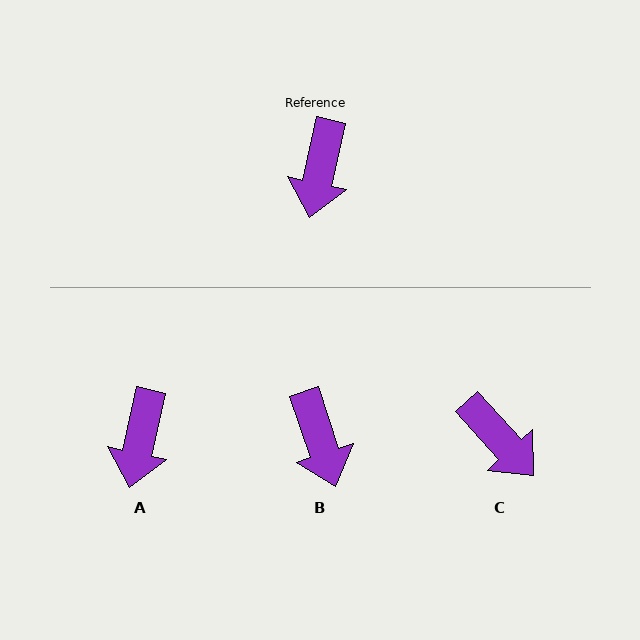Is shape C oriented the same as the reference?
No, it is off by about 55 degrees.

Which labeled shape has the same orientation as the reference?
A.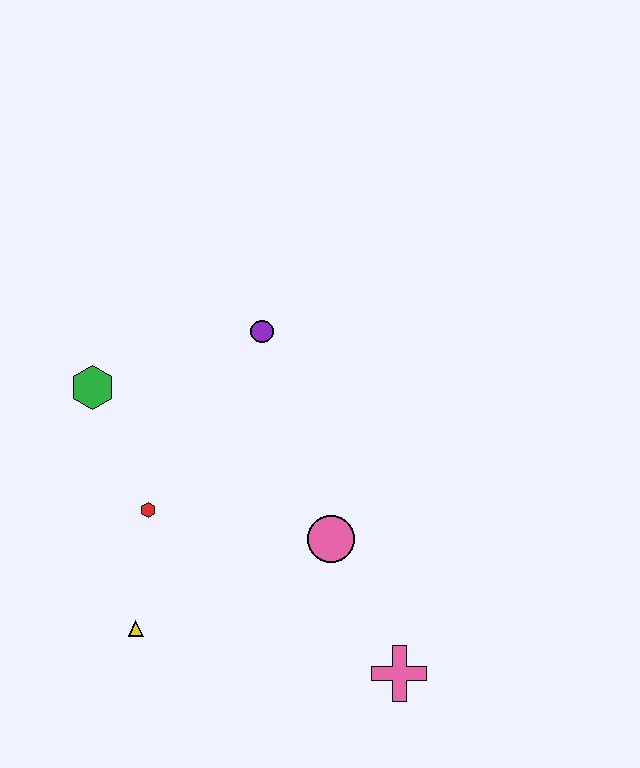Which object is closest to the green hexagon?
The red hexagon is closest to the green hexagon.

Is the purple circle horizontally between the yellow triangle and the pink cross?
Yes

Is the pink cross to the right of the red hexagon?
Yes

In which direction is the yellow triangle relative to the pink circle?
The yellow triangle is to the left of the pink circle.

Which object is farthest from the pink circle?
The green hexagon is farthest from the pink circle.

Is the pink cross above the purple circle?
No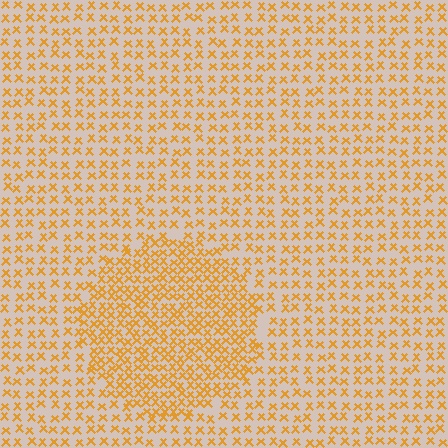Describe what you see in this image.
The image contains small orange elements arranged at two different densities. A circle-shaped region is visible where the elements are more densely packed than the surrounding area.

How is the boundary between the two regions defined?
The boundary is defined by a change in element density (approximately 1.9x ratio). All elements are the same color, size, and shape.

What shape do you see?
I see a circle.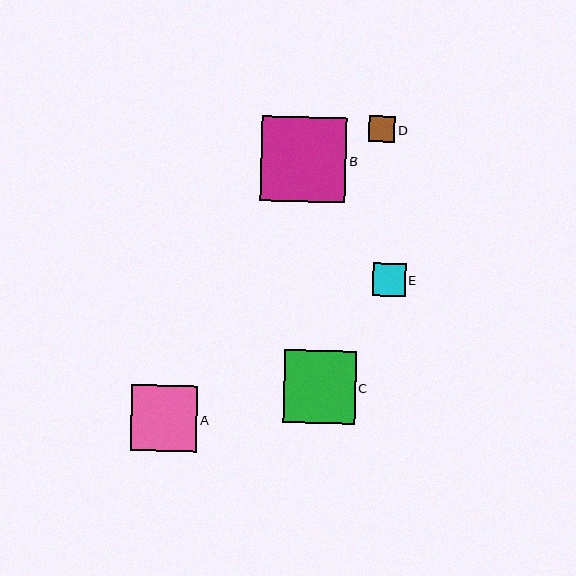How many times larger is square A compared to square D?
Square A is approximately 2.5 times the size of square D.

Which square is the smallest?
Square D is the smallest with a size of approximately 27 pixels.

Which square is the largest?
Square B is the largest with a size of approximately 85 pixels.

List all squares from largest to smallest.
From largest to smallest: B, C, A, E, D.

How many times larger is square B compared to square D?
Square B is approximately 3.2 times the size of square D.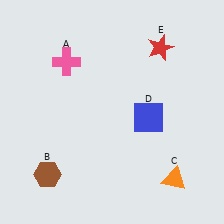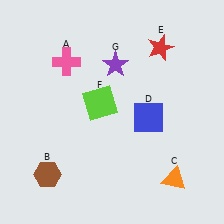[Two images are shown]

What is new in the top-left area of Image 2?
A lime square (F) was added in the top-left area of Image 2.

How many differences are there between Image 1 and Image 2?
There are 2 differences between the two images.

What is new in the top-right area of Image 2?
A purple star (G) was added in the top-right area of Image 2.